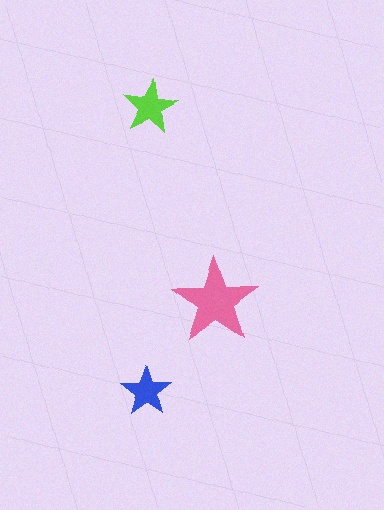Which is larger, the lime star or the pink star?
The pink one.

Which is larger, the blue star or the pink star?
The pink one.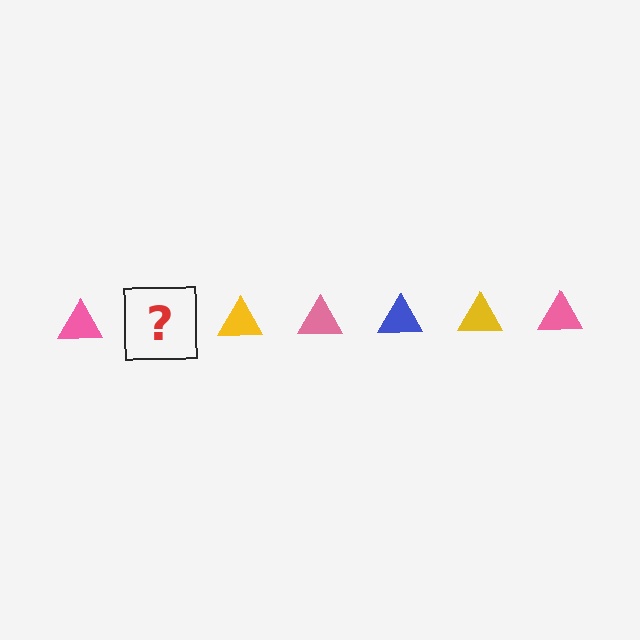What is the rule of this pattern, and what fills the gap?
The rule is that the pattern cycles through pink, blue, yellow triangles. The gap should be filled with a blue triangle.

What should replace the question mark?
The question mark should be replaced with a blue triangle.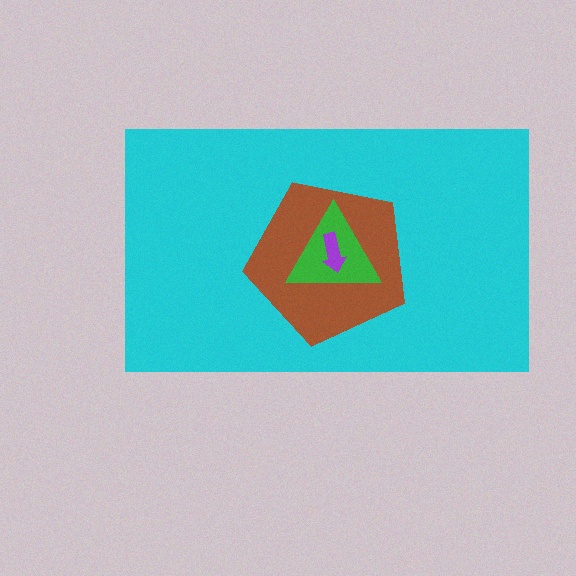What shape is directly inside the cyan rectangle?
The brown pentagon.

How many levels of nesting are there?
4.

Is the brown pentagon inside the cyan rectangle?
Yes.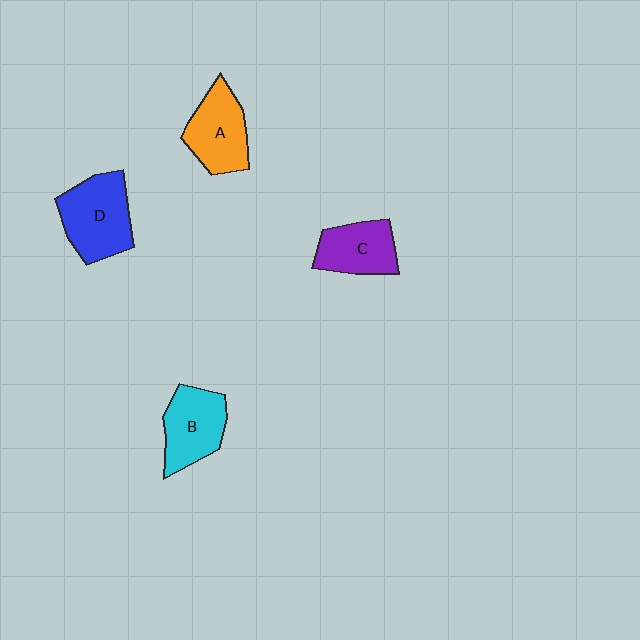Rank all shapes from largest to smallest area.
From largest to smallest: D (blue), A (orange), B (cyan), C (purple).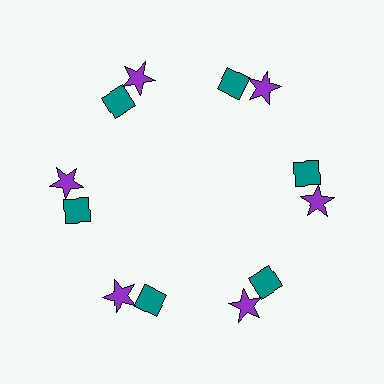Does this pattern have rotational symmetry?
Yes, this pattern has 6-fold rotational symmetry. It looks the same after rotating 60 degrees around the center.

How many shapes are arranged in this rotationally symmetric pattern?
There are 12 shapes, arranged in 6 groups of 2.